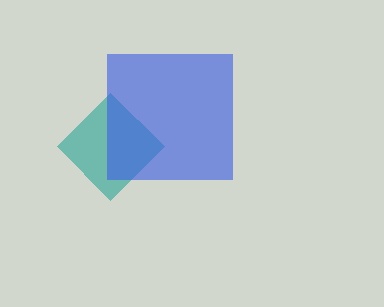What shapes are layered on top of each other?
The layered shapes are: a teal diamond, a blue square.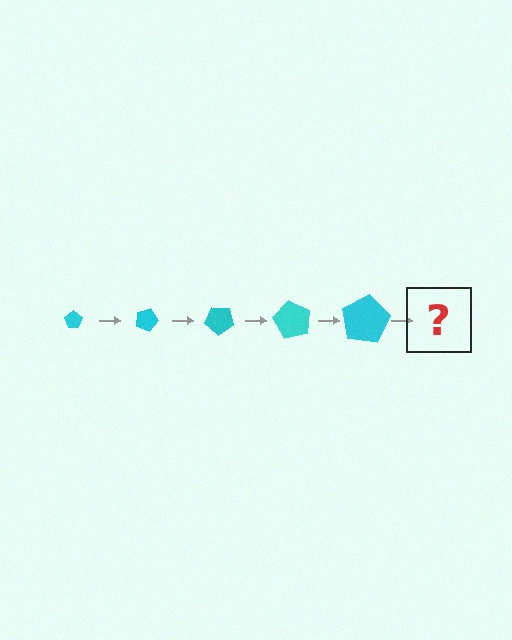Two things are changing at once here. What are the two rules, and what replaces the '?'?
The two rules are that the pentagon grows larger each step and it rotates 20 degrees each step. The '?' should be a pentagon, larger than the previous one and rotated 100 degrees from the start.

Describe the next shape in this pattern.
It should be a pentagon, larger than the previous one and rotated 100 degrees from the start.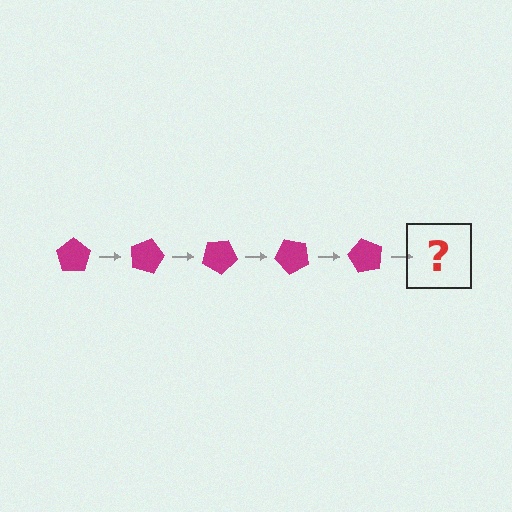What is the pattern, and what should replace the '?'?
The pattern is that the pentagon rotates 15 degrees each step. The '?' should be a magenta pentagon rotated 75 degrees.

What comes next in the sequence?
The next element should be a magenta pentagon rotated 75 degrees.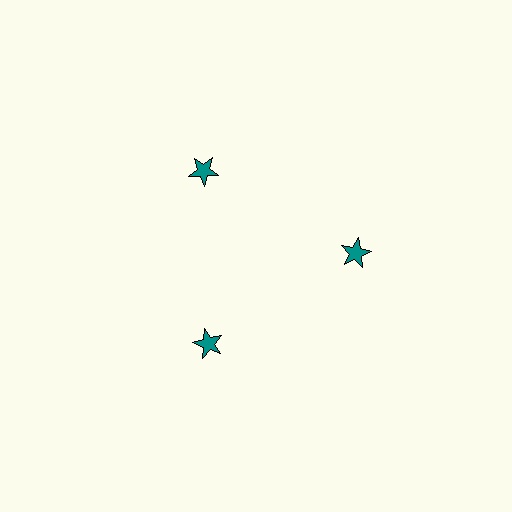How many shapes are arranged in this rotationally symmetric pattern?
There are 3 shapes, arranged in 3 groups of 1.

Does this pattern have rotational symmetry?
Yes, this pattern has 3-fold rotational symmetry. It looks the same after rotating 120 degrees around the center.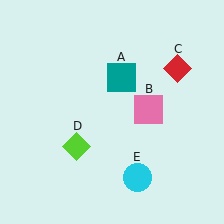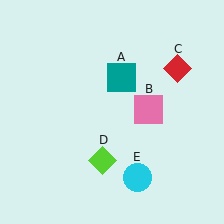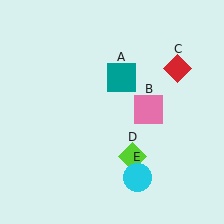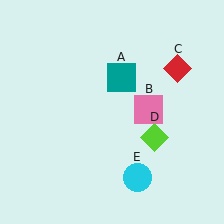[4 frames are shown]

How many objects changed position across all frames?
1 object changed position: lime diamond (object D).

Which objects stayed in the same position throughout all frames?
Teal square (object A) and pink square (object B) and red diamond (object C) and cyan circle (object E) remained stationary.